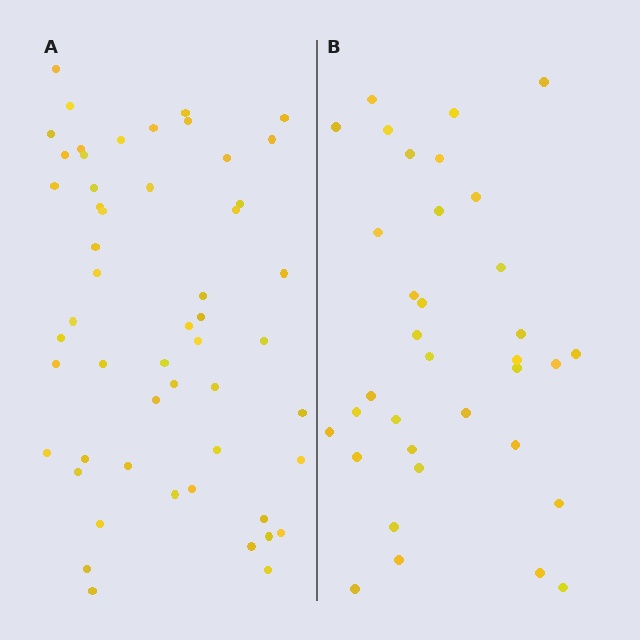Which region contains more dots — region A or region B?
Region A (the left region) has more dots.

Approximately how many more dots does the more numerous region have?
Region A has approximately 20 more dots than region B.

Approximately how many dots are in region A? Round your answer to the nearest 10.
About 50 dots. (The exact count is 53, which rounds to 50.)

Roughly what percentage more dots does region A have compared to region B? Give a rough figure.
About 50% more.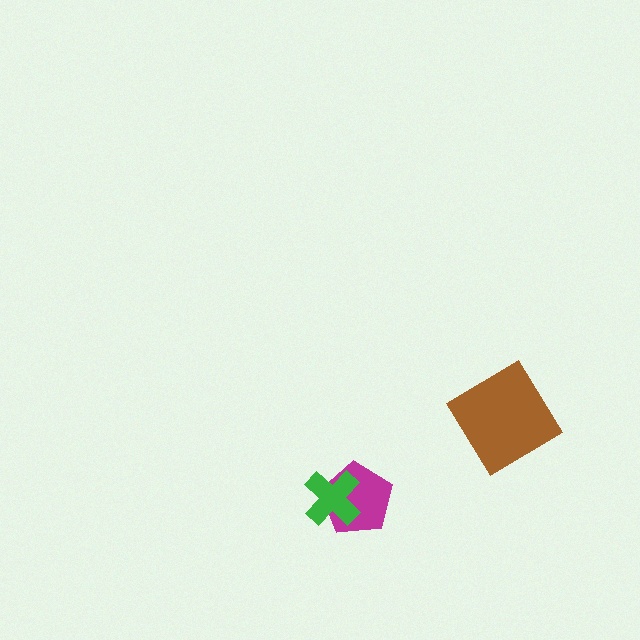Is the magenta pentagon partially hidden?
Yes, it is partially covered by another shape.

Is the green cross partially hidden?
No, no other shape covers it.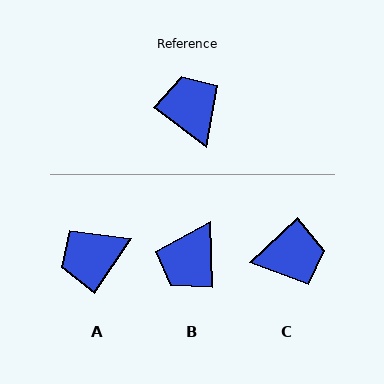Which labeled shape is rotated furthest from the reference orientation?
B, about 129 degrees away.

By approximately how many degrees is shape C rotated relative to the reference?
Approximately 100 degrees clockwise.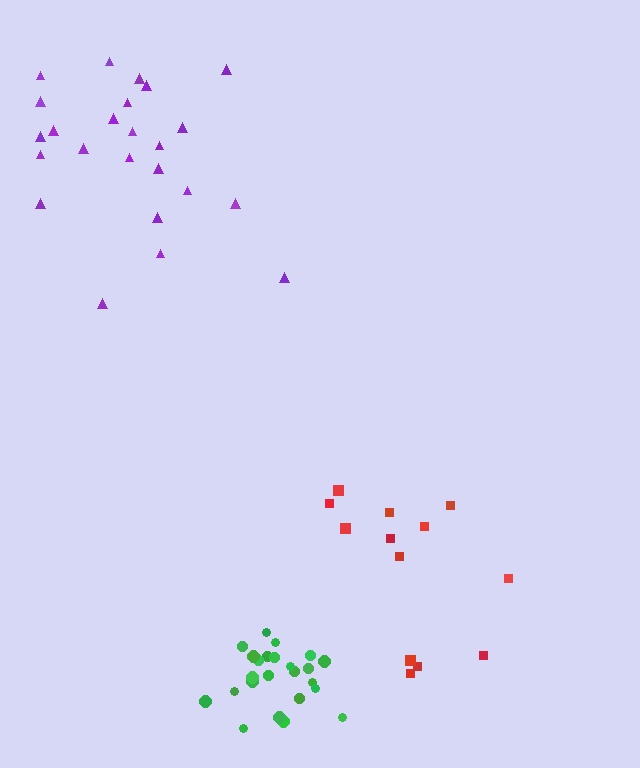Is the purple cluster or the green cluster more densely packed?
Green.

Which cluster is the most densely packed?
Green.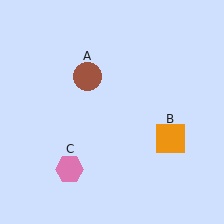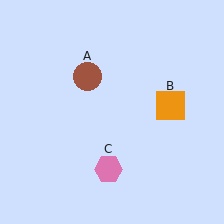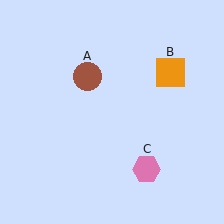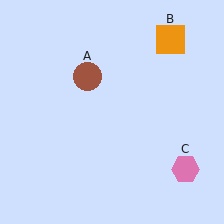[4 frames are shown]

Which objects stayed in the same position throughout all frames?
Brown circle (object A) remained stationary.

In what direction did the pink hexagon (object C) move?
The pink hexagon (object C) moved right.